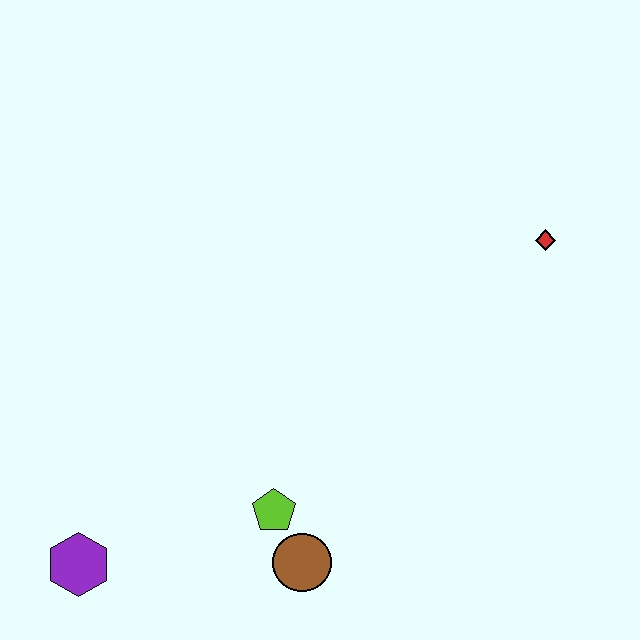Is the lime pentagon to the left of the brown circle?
Yes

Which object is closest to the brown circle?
The lime pentagon is closest to the brown circle.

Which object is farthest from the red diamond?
The purple hexagon is farthest from the red diamond.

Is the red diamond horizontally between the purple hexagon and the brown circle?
No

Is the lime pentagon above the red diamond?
No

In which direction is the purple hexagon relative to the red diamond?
The purple hexagon is to the left of the red diamond.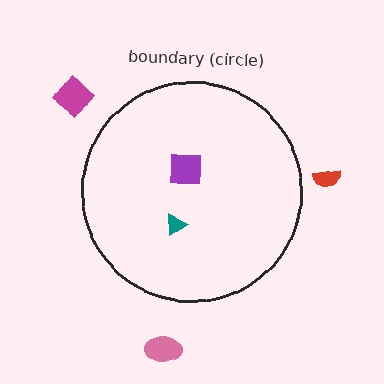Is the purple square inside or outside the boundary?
Inside.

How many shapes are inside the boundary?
2 inside, 3 outside.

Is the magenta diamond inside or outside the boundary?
Outside.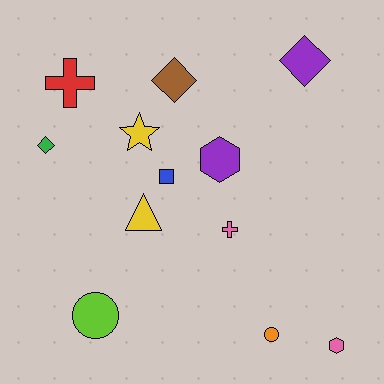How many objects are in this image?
There are 12 objects.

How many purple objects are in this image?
There are 2 purple objects.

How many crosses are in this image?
There are 2 crosses.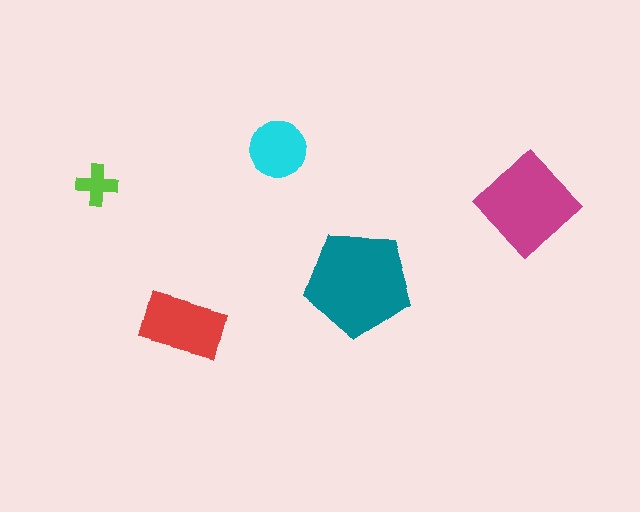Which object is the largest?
The teal pentagon.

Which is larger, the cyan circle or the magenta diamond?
The magenta diamond.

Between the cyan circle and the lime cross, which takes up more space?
The cyan circle.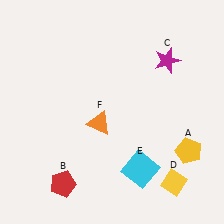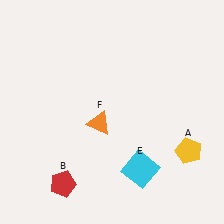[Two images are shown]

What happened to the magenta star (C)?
The magenta star (C) was removed in Image 2. It was in the top-right area of Image 1.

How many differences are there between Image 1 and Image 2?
There are 2 differences between the two images.